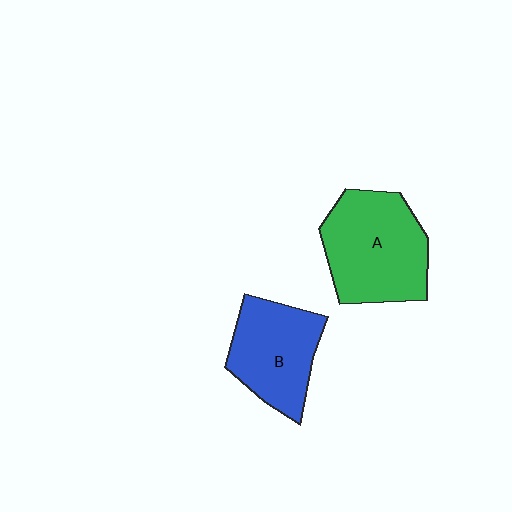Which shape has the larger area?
Shape A (green).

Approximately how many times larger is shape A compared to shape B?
Approximately 1.3 times.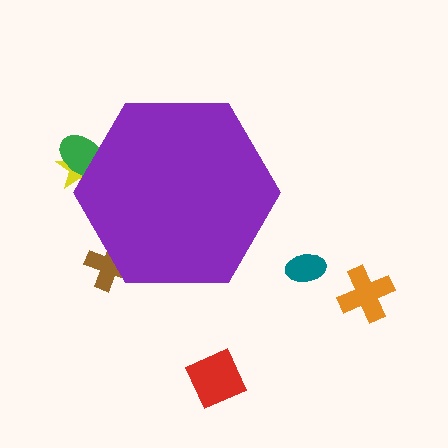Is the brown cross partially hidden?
Yes, the brown cross is partially hidden behind the purple hexagon.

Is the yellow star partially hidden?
Yes, the yellow star is partially hidden behind the purple hexagon.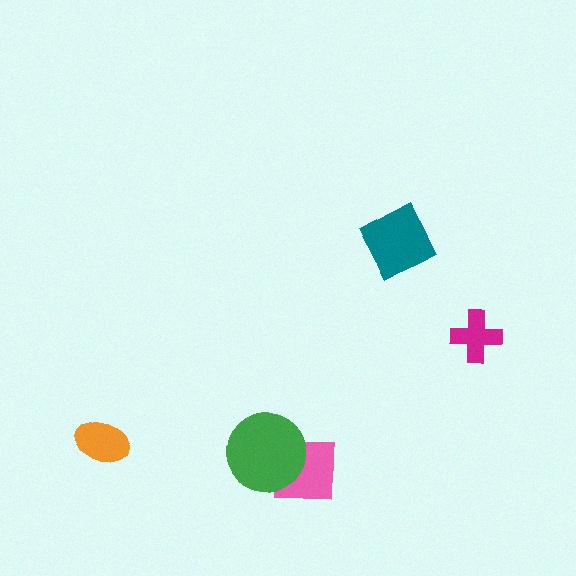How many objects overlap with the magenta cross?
0 objects overlap with the magenta cross.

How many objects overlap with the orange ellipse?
0 objects overlap with the orange ellipse.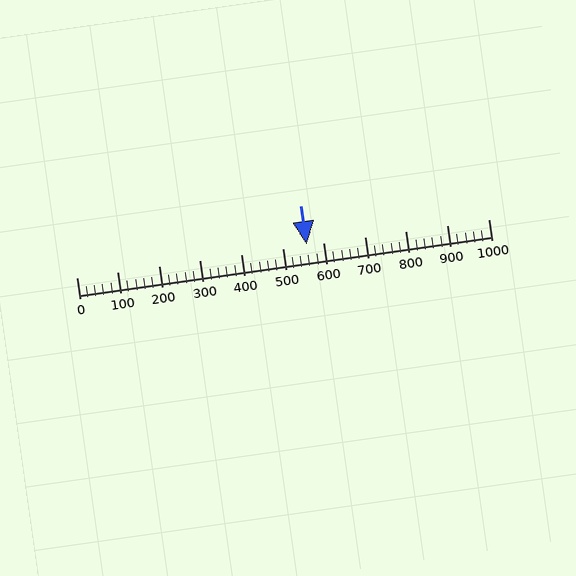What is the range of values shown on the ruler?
The ruler shows values from 0 to 1000.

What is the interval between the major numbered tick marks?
The major tick marks are spaced 100 units apart.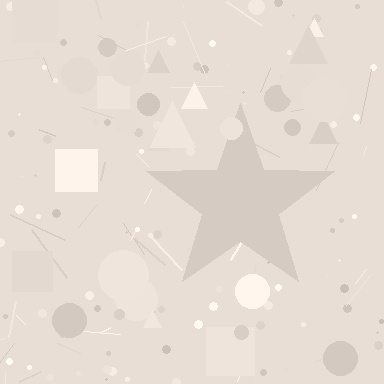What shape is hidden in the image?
A star is hidden in the image.